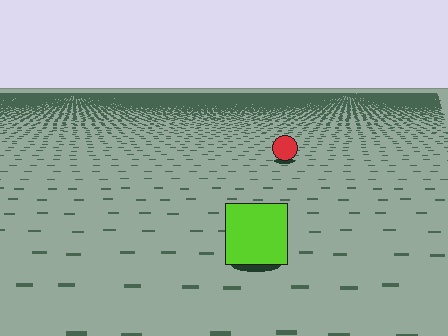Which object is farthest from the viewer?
The red circle is farthest from the viewer. It appears smaller and the ground texture around it is denser.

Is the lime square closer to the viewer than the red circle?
Yes. The lime square is closer — you can tell from the texture gradient: the ground texture is coarser near it.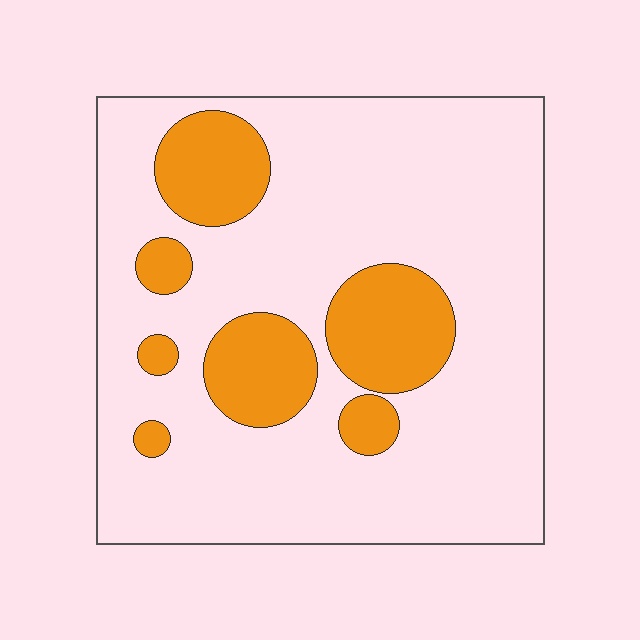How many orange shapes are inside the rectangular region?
7.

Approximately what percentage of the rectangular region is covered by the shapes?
Approximately 20%.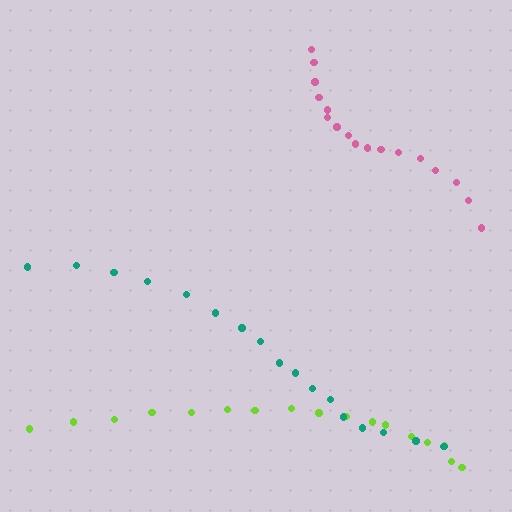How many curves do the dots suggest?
There are 3 distinct paths.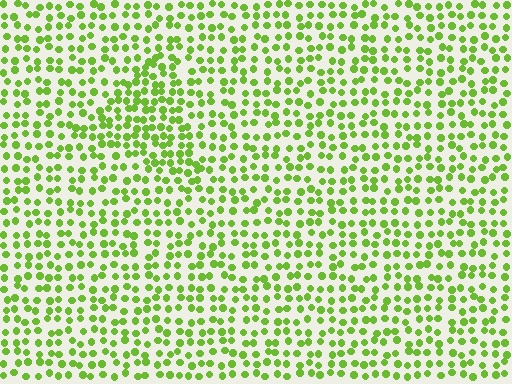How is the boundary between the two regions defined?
The boundary is defined by a change in element density (approximately 1.5x ratio). All elements are the same color, size, and shape.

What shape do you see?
I see a triangle.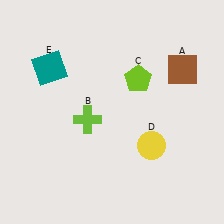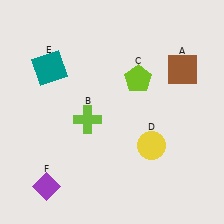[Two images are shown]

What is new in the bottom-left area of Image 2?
A purple diamond (F) was added in the bottom-left area of Image 2.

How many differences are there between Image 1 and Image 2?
There is 1 difference between the two images.